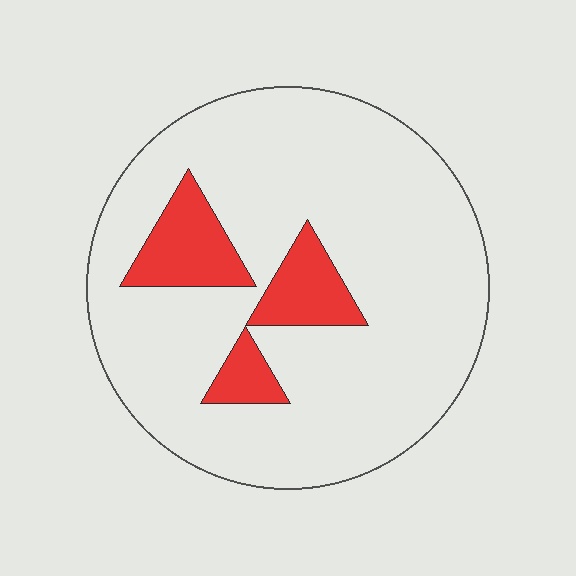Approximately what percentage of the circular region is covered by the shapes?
Approximately 15%.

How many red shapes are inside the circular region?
3.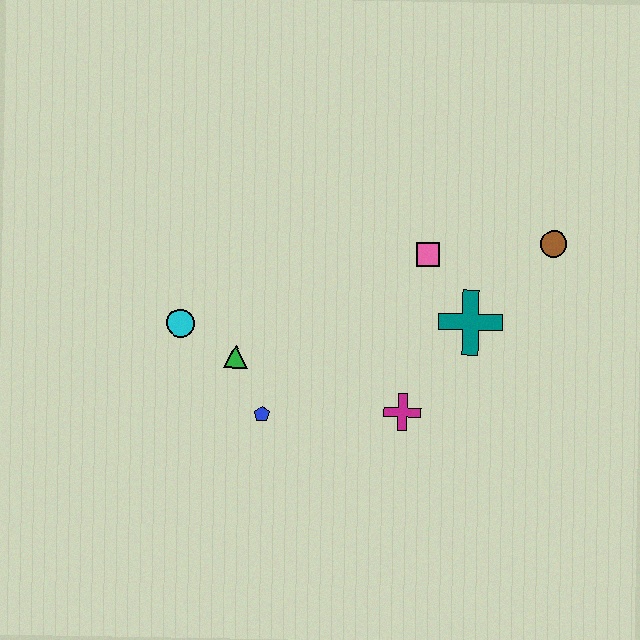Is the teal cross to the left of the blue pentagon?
No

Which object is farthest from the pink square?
The cyan circle is farthest from the pink square.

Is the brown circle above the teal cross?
Yes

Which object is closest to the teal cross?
The pink square is closest to the teal cross.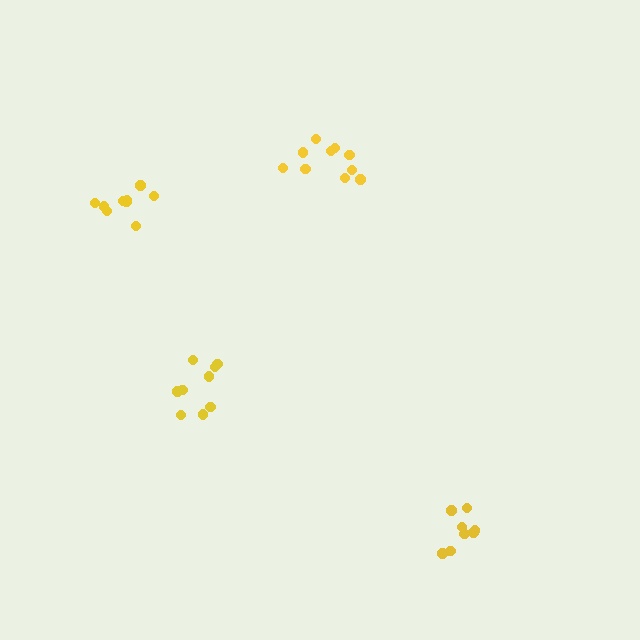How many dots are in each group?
Group 1: 9 dots, Group 2: 9 dots, Group 3: 8 dots, Group 4: 10 dots (36 total).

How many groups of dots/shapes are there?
There are 4 groups.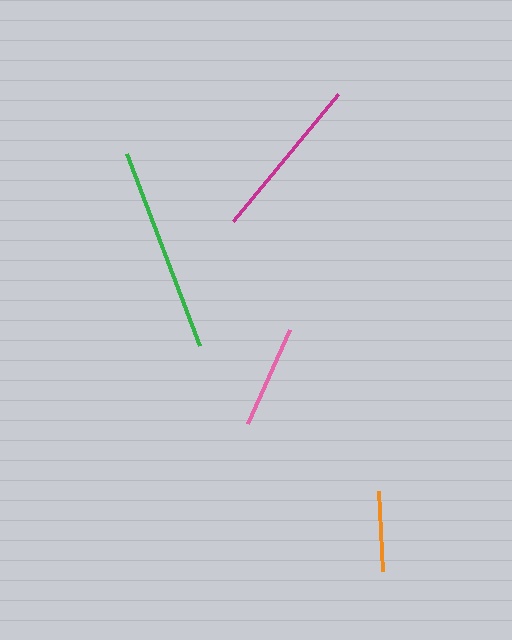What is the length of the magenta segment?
The magenta segment is approximately 165 pixels long.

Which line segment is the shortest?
The orange line is the shortest at approximately 80 pixels.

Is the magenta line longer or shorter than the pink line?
The magenta line is longer than the pink line.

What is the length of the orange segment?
The orange segment is approximately 80 pixels long.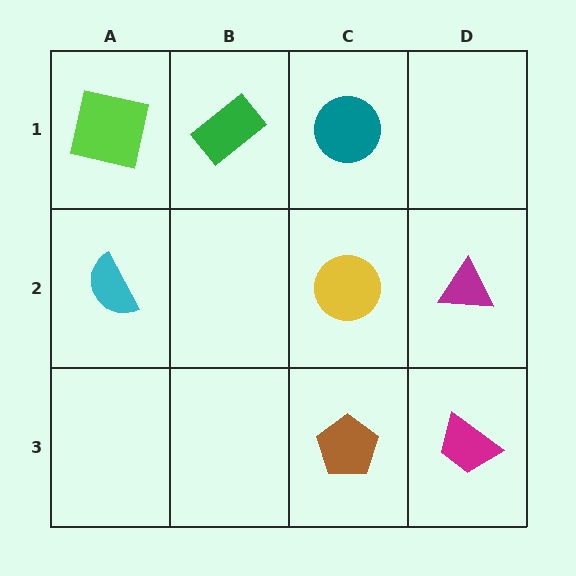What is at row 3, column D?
A magenta trapezoid.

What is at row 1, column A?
A lime square.